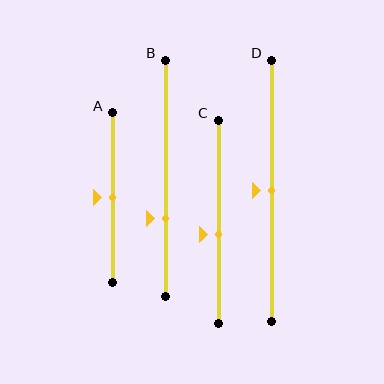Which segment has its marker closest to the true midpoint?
Segment A has its marker closest to the true midpoint.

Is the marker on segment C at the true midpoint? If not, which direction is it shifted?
No, the marker on segment C is shifted downward by about 6% of the segment length.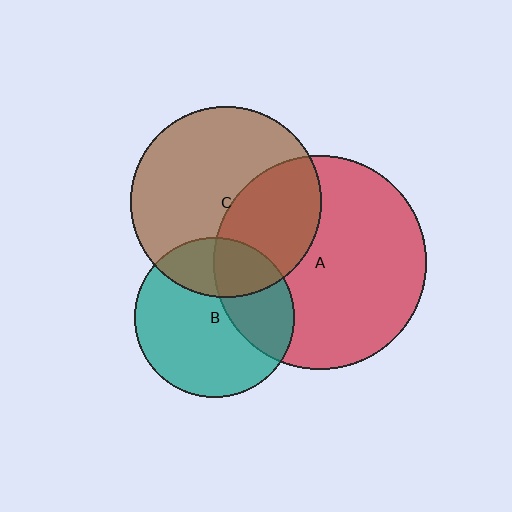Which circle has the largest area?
Circle A (red).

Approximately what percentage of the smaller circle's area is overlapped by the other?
Approximately 35%.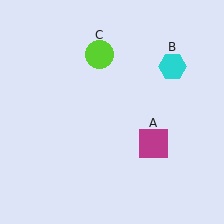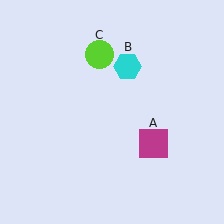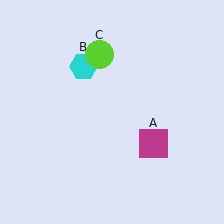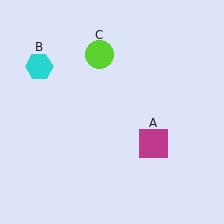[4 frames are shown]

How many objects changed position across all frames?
1 object changed position: cyan hexagon (object B).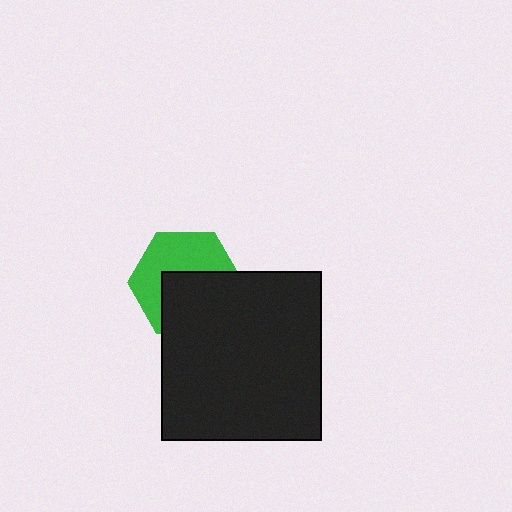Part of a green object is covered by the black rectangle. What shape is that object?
It is a hexagon.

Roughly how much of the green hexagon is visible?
About half of it is visible (roughly 51%).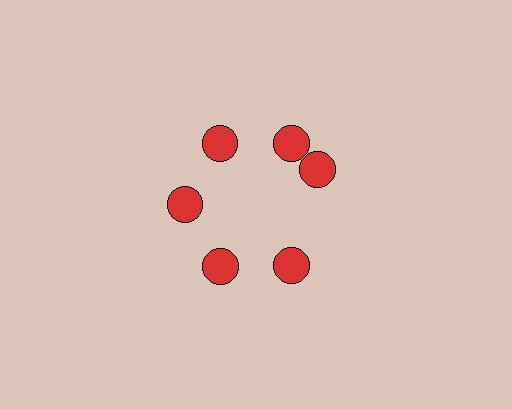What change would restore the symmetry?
The symmetry would be restored by rotating it back into even spacing with its neighbors so that all 6 circles sit at equal angles and equal distance from the center.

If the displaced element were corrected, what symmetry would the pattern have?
It would have 6-fold rotational symmetry — the pattern would map onto itself every 60 degrees.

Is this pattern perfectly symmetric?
No. The 6 red circles are arranged in a ring, but one element near the 3 o'clock position is rotated out of alignment along the ring, breaking the 6-fold rotational symmetry.